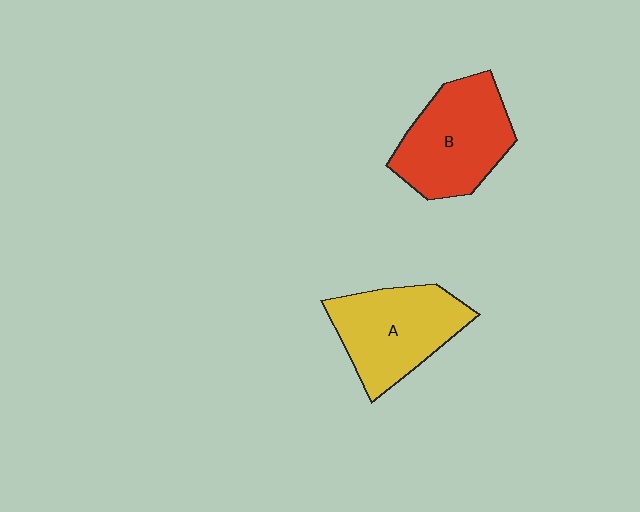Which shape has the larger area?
Shape B (red).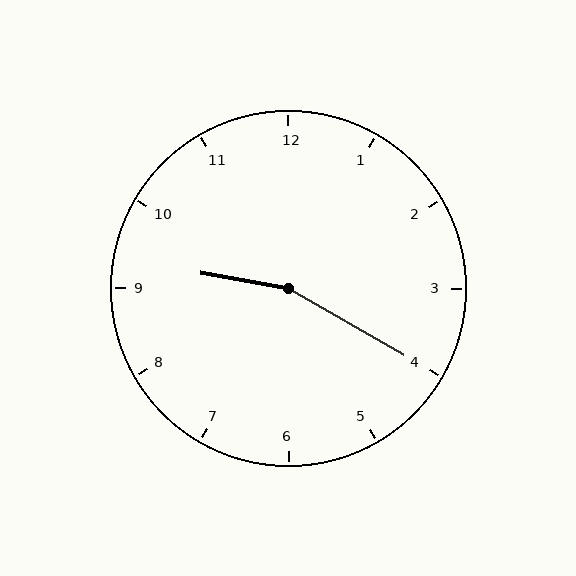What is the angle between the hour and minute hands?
Approximately 160 degrees.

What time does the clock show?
9:20.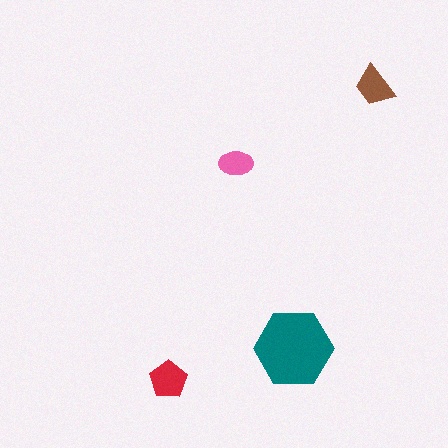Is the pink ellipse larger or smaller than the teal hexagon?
Smaller.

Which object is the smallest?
The pink ellipse.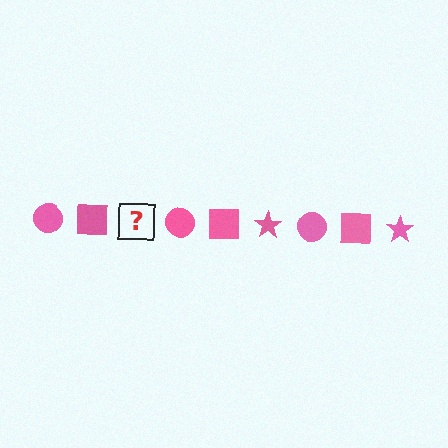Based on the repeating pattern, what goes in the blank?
The blank should be a pink star.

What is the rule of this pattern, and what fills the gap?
The rule is that the pattern cycles through circle, square, star shapes in pink. The gap should be filled with a pink star.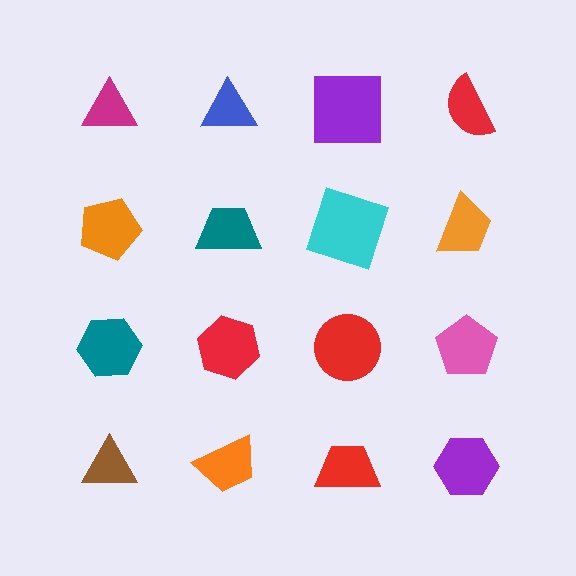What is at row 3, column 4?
A pink pentagon.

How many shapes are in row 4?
4 shapes.